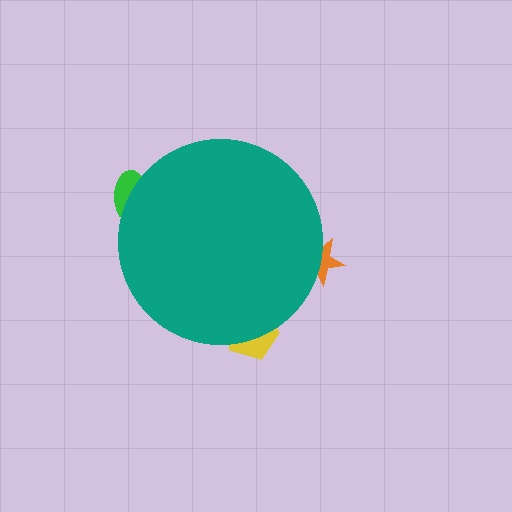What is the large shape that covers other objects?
A teal circle.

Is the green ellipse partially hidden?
Yes, the green ellipse is partially hidden behind the teal circle.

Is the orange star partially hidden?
Yes, the orange star is partially hidden behind the teal circle.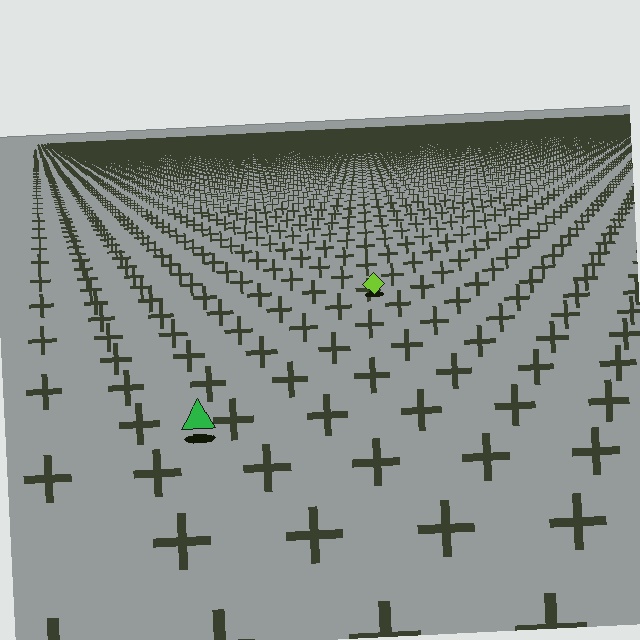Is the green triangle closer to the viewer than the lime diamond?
Yes. The green triangle is closer — you can tell from the texture gradient: the ground texture is coarser near it.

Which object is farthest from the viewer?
The lime diamond is farthest from the viewer. It appears smaller and the ground texture around it is denser.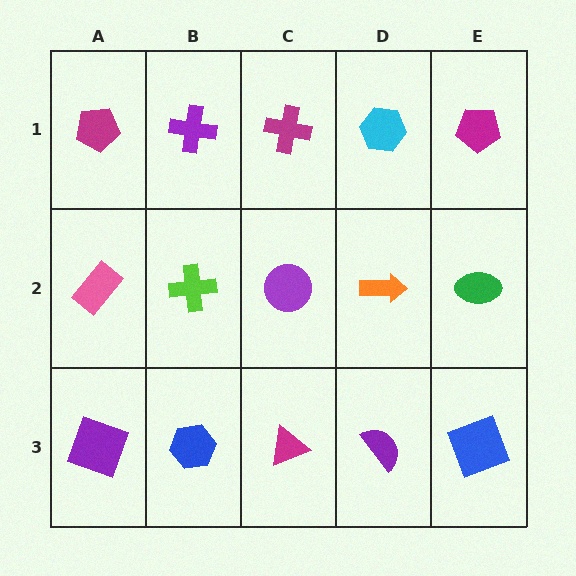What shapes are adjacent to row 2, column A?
A magenta pentagon (row 1, column A), a purple square (row 3, column A), a lime cross (row 2, column B).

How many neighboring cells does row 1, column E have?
2.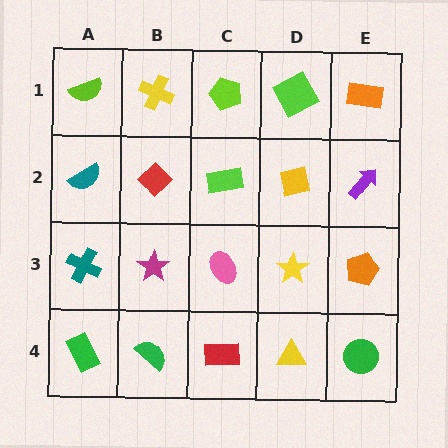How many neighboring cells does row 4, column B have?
3.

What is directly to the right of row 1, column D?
An orange rectangle.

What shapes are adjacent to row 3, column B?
A red diamond (row 2, column B), a green semicircle (row 4, column B), a teal cross (row 3, column A), a pink ellipse (row 3, column C).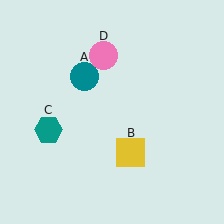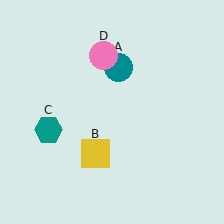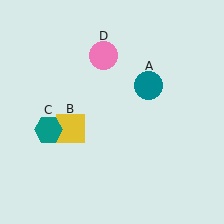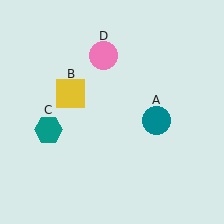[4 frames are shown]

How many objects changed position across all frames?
2 objects changed position: teal circle (object A), yellow square (object B).